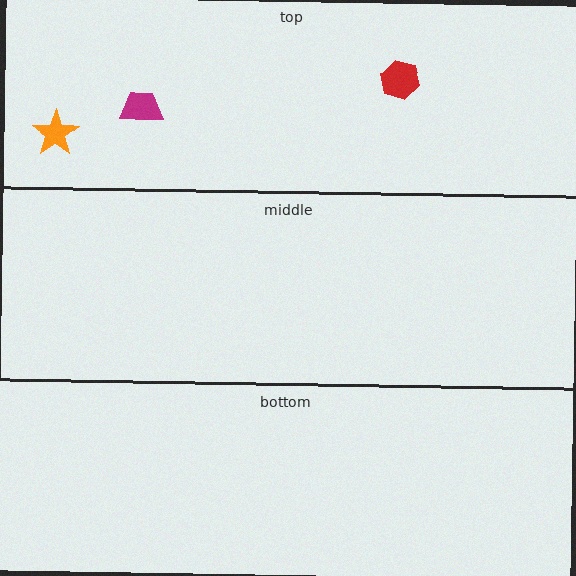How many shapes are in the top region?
3.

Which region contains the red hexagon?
The top region.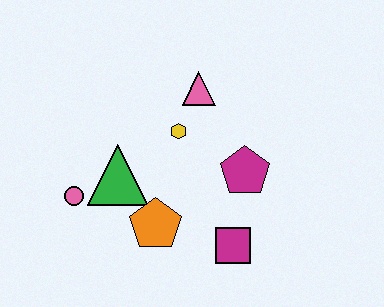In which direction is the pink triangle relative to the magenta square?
The pink triangle is above the magenta square.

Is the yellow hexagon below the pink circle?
No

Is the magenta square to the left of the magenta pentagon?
Yes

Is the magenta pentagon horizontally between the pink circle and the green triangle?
No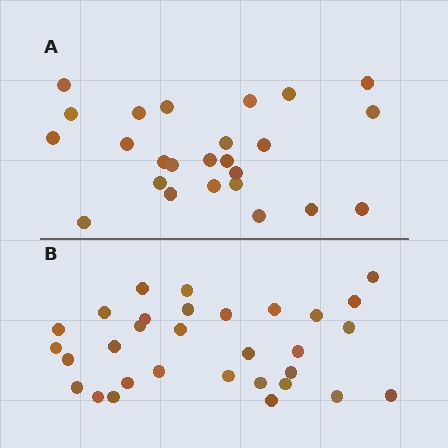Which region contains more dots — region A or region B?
Region B (the bottom region) has more dots.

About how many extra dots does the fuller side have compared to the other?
Region B has about 6 more dots than region A.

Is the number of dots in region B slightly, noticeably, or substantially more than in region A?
Region B has only slightly more — the two regions are fairly close. The ratio is roughly 1.2 to 1.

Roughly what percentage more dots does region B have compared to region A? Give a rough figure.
About 25% more.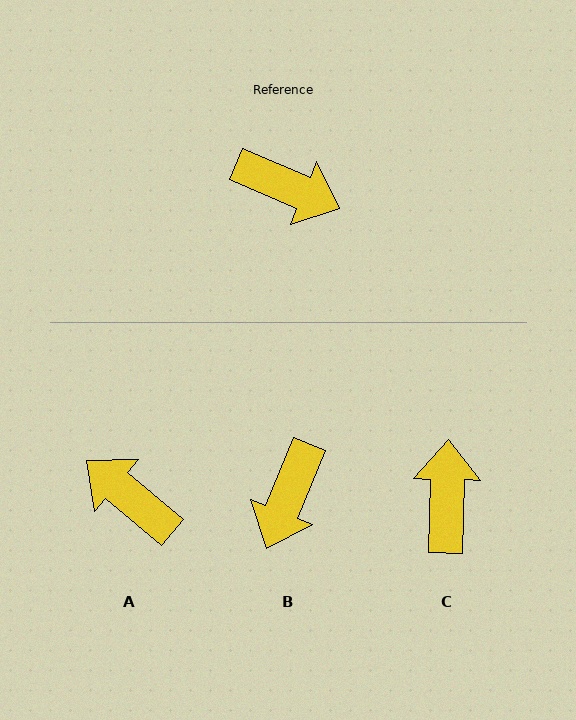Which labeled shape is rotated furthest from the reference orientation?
A, about 163 degrees away.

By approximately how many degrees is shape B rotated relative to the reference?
Approximately 89 degrees clockwise.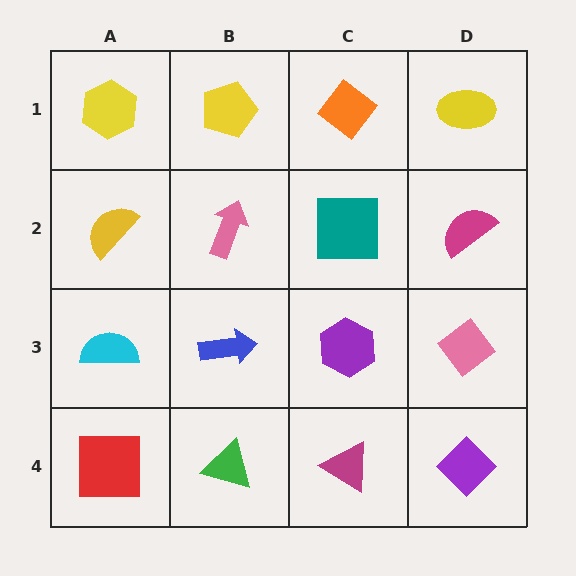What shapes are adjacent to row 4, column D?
A pink diamond (row 3, column D), a magenta triangle (row 4, column C).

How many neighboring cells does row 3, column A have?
3.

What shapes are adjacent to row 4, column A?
A cyan semicircle (row 3, column A), a green triangle (row 4, column B).